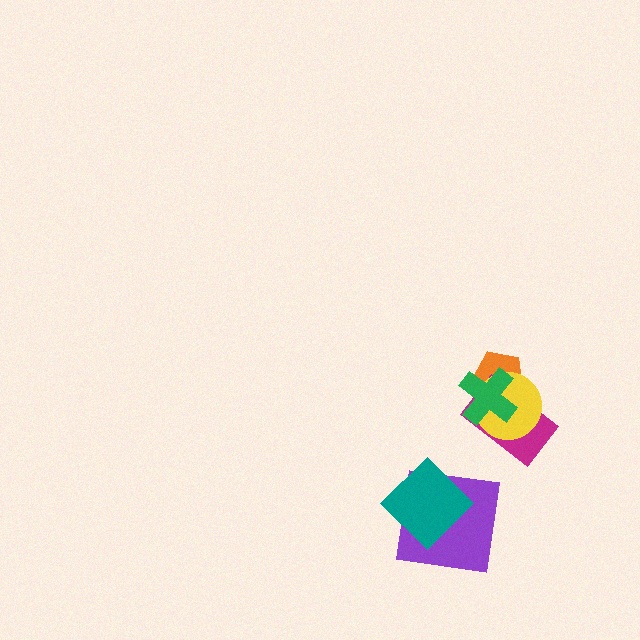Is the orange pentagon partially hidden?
Yes, it is partially covered by another shape.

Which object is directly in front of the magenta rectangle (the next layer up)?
The yellow circle is directly in front of the magenta rectangle.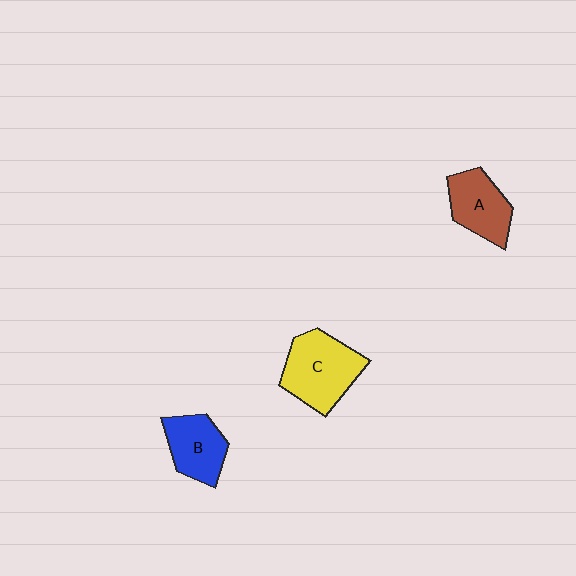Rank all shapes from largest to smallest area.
From largest to smallest: C (yellow), A (brown), B (blue).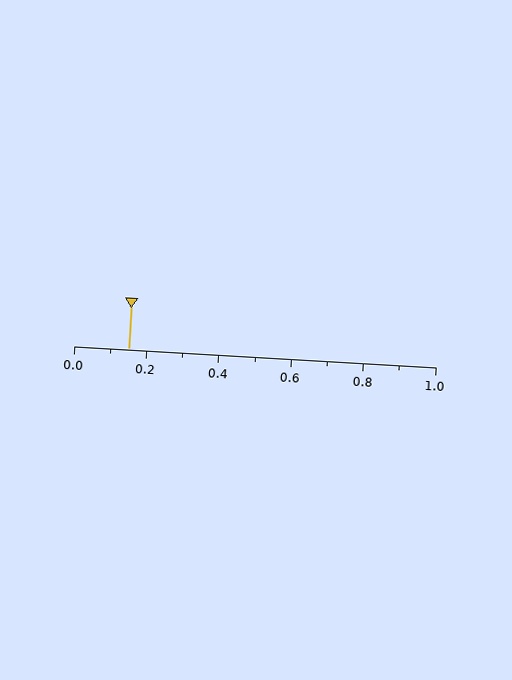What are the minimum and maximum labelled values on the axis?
The axis runs from 0.0 to 1.0.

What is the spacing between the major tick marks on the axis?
The major ticks are spaced 0.2 apart.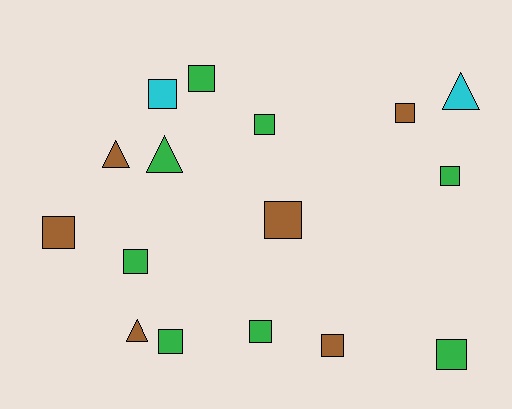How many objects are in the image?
There are 16 objects.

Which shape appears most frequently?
Square, with 12 objects.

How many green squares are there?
There are 7 green squares.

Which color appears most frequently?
Green, with 8 objects.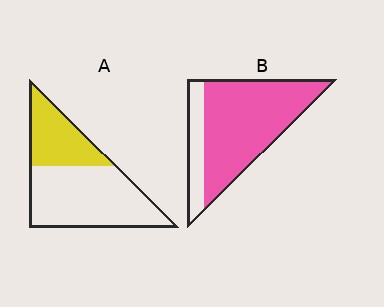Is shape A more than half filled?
No.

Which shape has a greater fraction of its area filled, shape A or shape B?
Shape B.